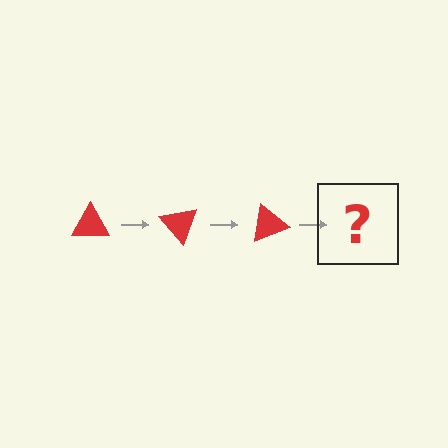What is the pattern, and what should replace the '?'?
The pattern is that the triangle rotates 50 degrees each step. The '?' should be a red triangle rotated 150 degrees.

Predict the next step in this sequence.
The next step is a red triangle rotated 150 degrees.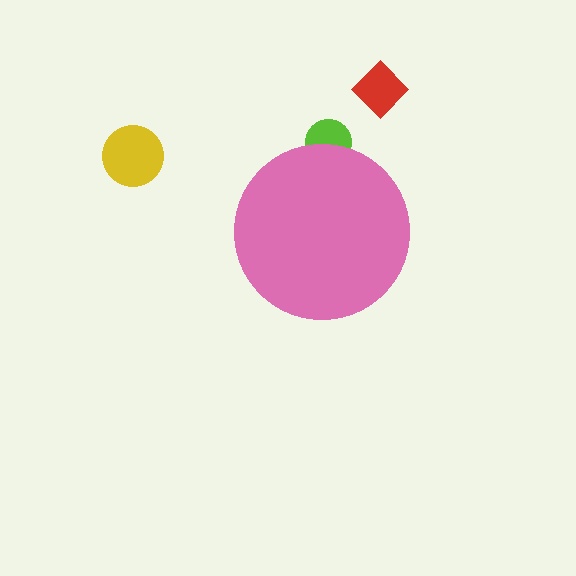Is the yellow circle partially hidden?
No, the yellow circle is fully visible.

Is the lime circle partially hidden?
Yes, the lime circle is partially hidden behind the pink circle.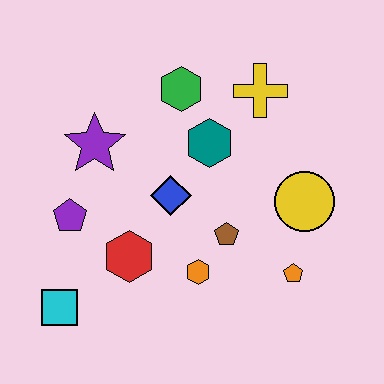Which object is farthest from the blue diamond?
The cyan square is farthest from the blue diamond.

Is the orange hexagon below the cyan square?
No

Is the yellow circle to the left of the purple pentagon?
No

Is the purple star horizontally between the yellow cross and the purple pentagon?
Yes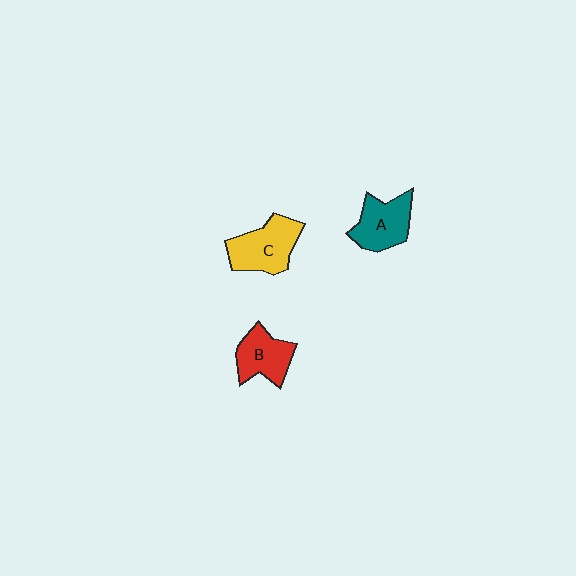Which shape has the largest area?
Shape C (yellow).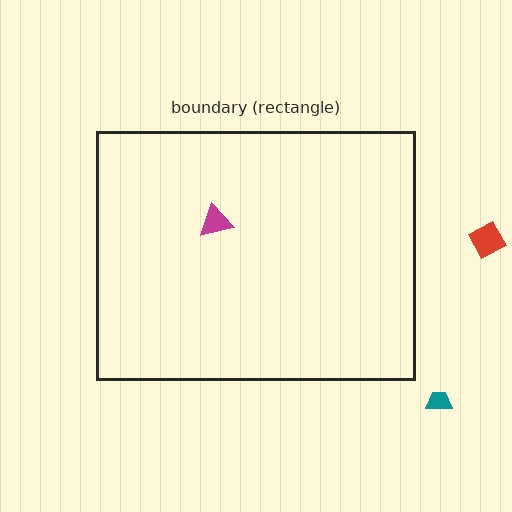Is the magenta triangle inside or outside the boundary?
Inside.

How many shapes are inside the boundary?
1 inside, 2 outside.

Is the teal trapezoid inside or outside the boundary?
Outside.